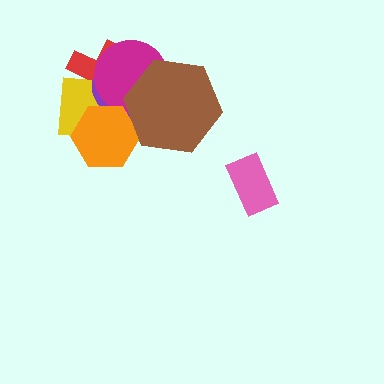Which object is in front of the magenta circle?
The brown hexagon is in front of the magenta circle.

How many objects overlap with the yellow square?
4 objects overlap with the yellow square.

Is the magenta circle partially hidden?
Yes, it is partially covered by another shape.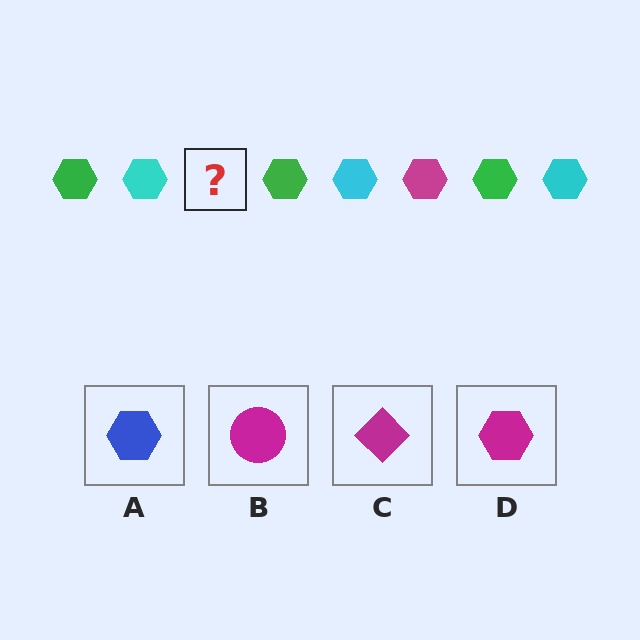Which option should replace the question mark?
Option D.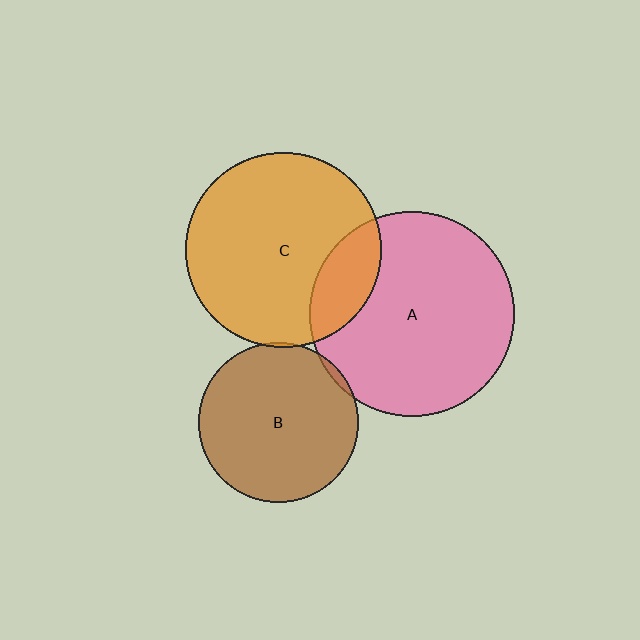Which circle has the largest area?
Circle A (pink).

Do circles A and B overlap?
Yes.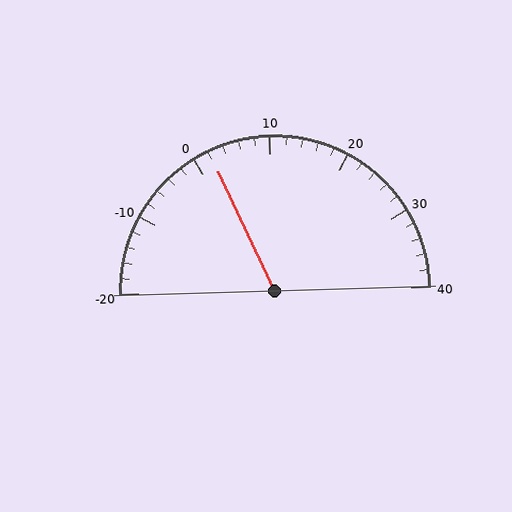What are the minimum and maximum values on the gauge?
The gauge ranges from -20 to 40.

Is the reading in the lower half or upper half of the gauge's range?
The reading is in the lower half of the range (-20 to 40).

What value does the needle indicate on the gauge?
The needle indicates approximately 2.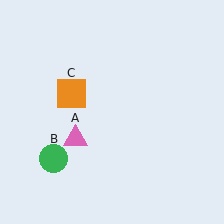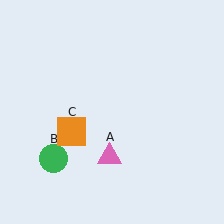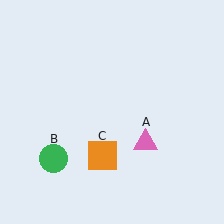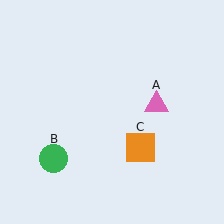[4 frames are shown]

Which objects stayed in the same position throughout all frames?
Green circle (object B) remained stationary.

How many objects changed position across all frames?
2 objects changed position: pink triangle (object A), orange square (object C).